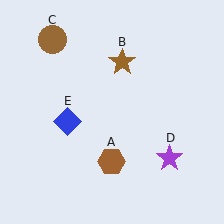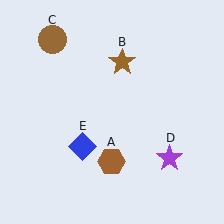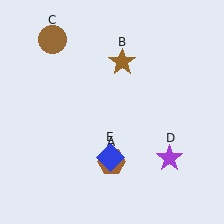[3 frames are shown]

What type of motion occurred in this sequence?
The blue diamond (object E) rotated counterclockwise around the center of the scene.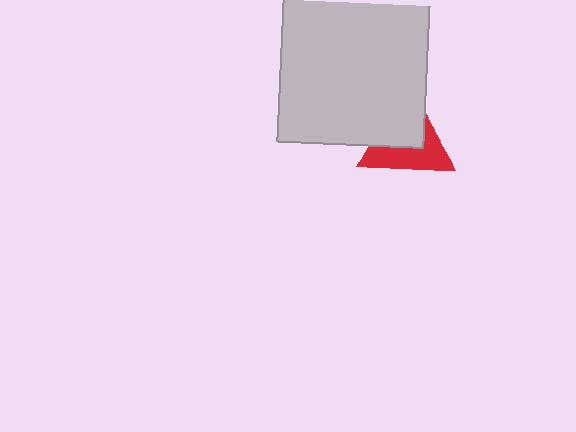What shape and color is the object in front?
The object in front is a light gray rectangle.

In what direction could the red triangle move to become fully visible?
The red triangle could move toward the lower-right. That would shift it out from behind the light gray rectangle entirely.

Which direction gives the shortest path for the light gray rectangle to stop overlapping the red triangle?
Moving toward the upper-left gives the shortest separation.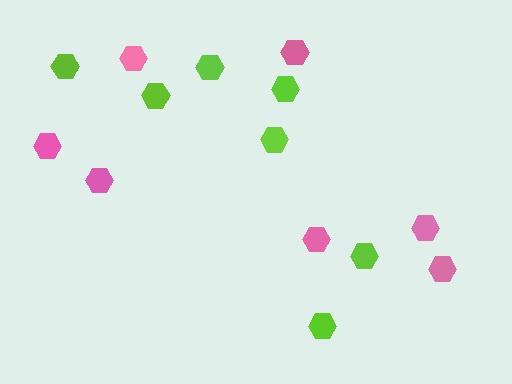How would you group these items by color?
There are 2 groups: one group of lime hexagons (7) and one group of pink hexagons (7).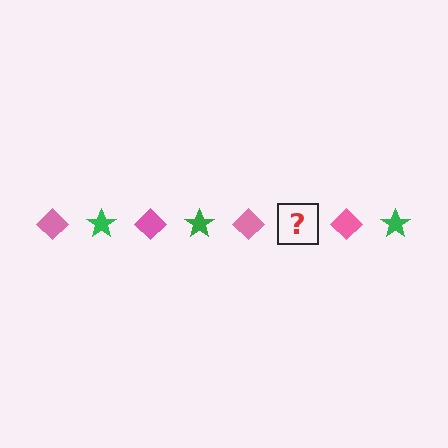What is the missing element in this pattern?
The missing element is a green star.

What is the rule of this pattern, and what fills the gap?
The rule is that the pattern alternates between pink diamond and green star. The gap should be filled with a green star.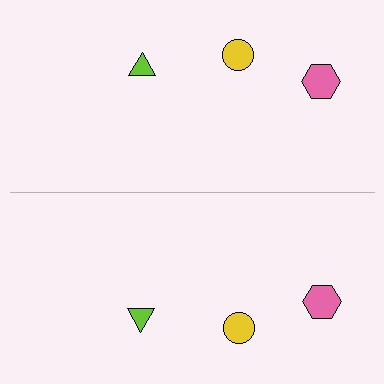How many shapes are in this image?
There are 6 shapes in this image.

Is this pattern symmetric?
Yes, this pattern has bilateral (reflection) symmetry.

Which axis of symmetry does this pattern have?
The pattern has a horizontal axis of symmetry running through the center of the image.